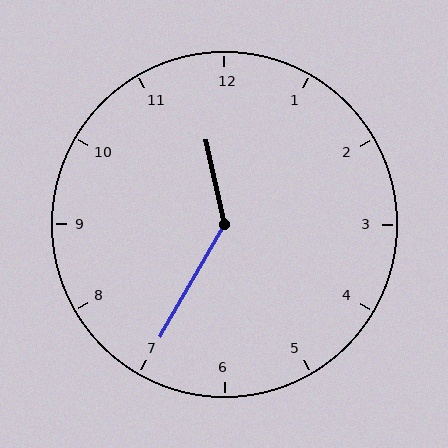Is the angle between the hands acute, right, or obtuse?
It is obtuse.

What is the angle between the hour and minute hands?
Approximately 138 degrees.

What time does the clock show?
11:35.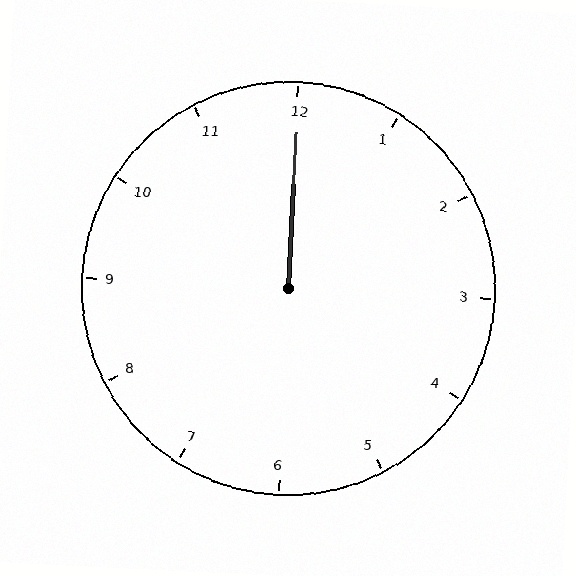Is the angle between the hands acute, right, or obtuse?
It is acute.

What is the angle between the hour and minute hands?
Approximately 0 degrees.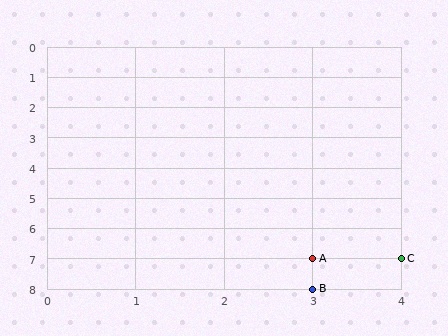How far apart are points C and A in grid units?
Points C and A are 1 column apart.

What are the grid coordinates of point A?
Point A is at grid coordinates (3, 7).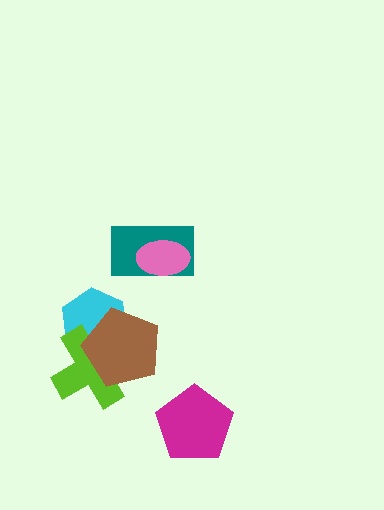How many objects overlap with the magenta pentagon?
0 objects overlap with the magenta pentagon.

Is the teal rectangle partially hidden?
Yes, it is partially covered by another shape.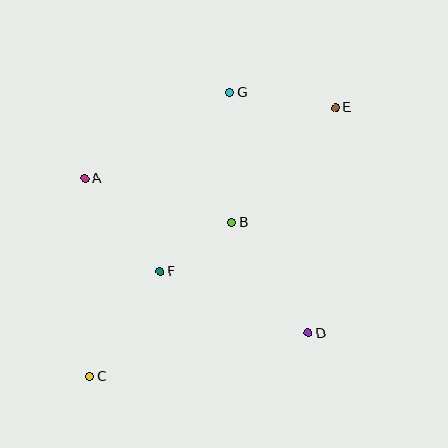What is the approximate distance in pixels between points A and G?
The distance between A and G is approximately 168 pixels.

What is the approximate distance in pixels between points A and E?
The distance between A and E is approximately 261 pixels.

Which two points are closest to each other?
Points B and F are closest to each other.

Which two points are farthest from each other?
Points C and E are farthest from each other.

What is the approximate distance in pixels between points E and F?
The distance between E and F is approximately 240 pixels.